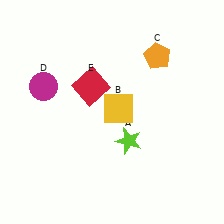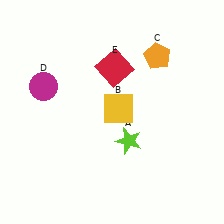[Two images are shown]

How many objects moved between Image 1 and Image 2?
1 object moved between the two images.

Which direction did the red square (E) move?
The red square (E) moved right.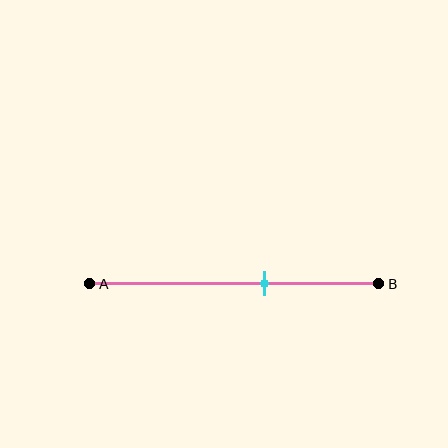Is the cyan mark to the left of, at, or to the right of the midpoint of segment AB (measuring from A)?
The cyan mark is to the right of the midpoint of segment AB.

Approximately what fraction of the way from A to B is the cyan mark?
The cyan mark is approximately 60% of the way from A to B.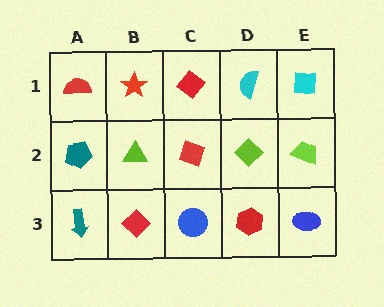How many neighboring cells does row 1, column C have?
3.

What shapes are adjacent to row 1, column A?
A teal pentagon (row 2, column A), a red star (row 1, column B).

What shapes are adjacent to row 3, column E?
A lime trapezoid (row 2, column E), a red hexagon (row 3, column D).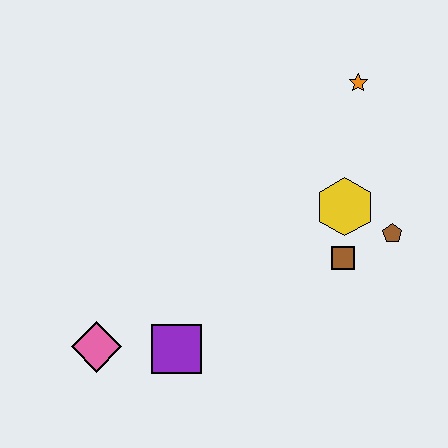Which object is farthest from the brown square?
The pink diamond is farthest from the brown square.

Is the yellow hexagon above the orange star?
No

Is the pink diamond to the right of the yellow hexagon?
No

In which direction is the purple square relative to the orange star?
The purple square is below the orange star.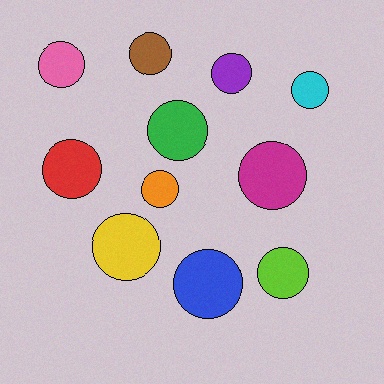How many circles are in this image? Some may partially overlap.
There are 11 circles.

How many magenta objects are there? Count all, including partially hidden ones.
There is 1 magenta object.